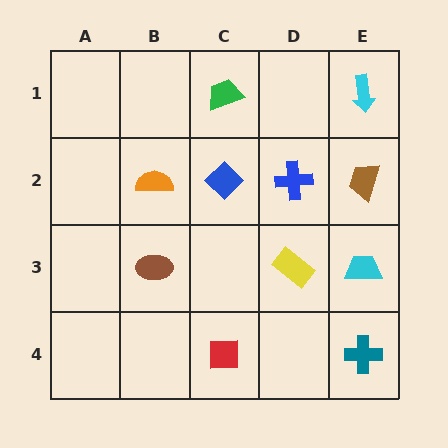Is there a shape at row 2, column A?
No, that cell is empty.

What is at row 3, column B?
A brown ellipse.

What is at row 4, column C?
A red square.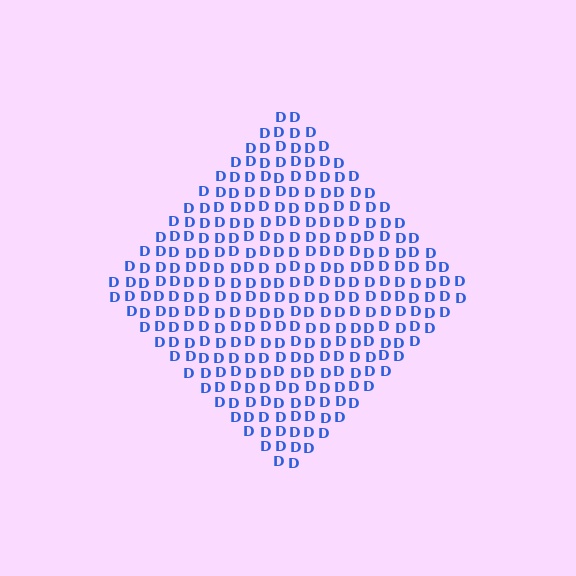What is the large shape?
The large shape is a diamond.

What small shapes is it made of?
It is made of small letter D's.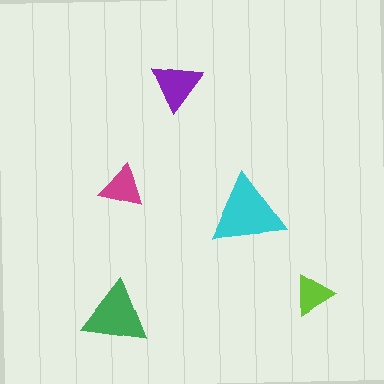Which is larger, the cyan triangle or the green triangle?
The cyan one.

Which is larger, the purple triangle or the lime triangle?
The purple one.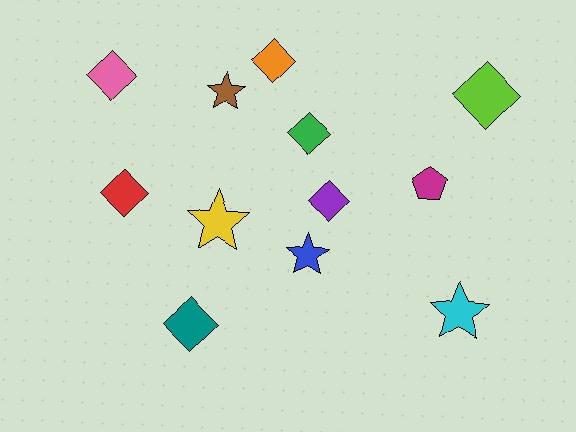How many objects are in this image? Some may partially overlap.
There are 12 objects.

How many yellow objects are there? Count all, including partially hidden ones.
There is 1 yellow object.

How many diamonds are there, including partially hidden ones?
There are 7 diamonds.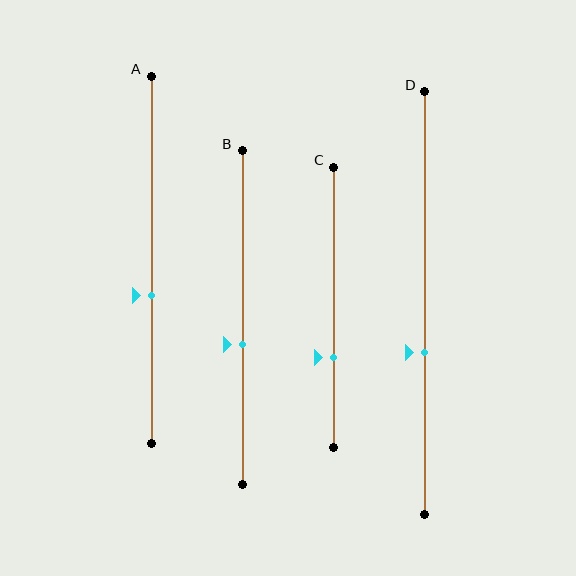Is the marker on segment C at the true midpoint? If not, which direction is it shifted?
No, the marker on segment C is shifted downward by about 18% of the segment length.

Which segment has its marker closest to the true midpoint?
Segment B has its marker closest to the true midpoint.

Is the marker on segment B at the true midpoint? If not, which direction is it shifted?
No, the marker on segment B is shifted downward by about 8% of the segment length.